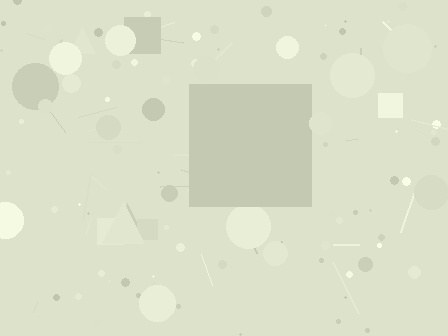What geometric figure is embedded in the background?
A square is embedded in the background.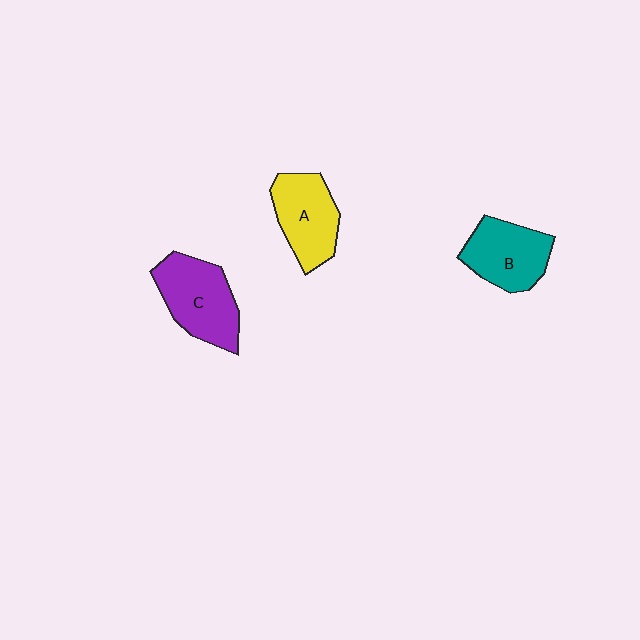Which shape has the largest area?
Shape C (purple).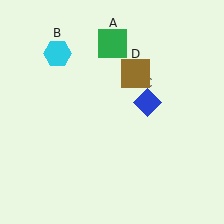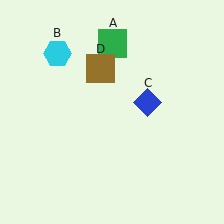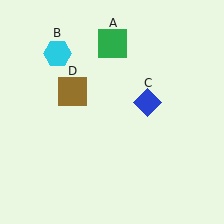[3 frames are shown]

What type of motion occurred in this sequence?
The brown square (object D) rotated counterclockwise around the center of the scene.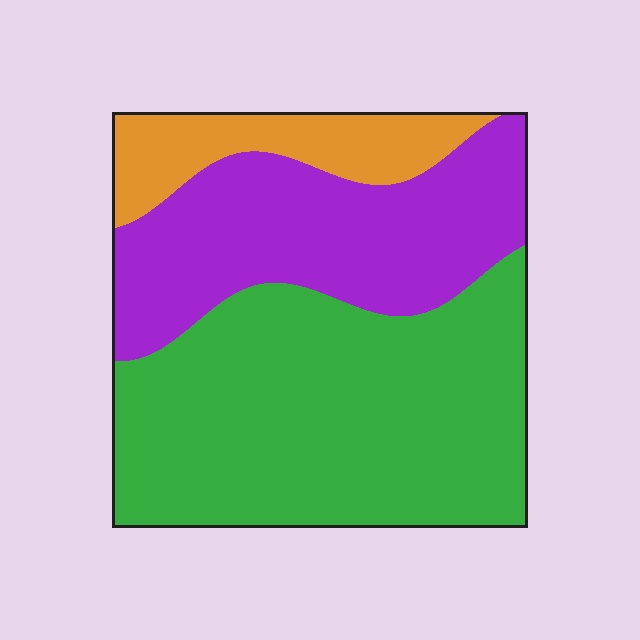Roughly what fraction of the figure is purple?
Purple covers roughly 35% of the figure.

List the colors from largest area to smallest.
From largest to smallest: green, purple, orange.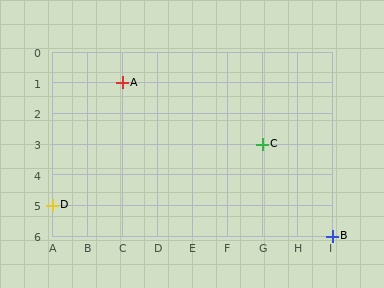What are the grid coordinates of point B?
Point B is at grid coordinates (I, 6).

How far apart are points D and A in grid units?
Points D and A are 2 columns and 4 rows apart (about 4.5 grid units diagonally).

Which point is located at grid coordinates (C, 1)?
Point A is at (C, 1).